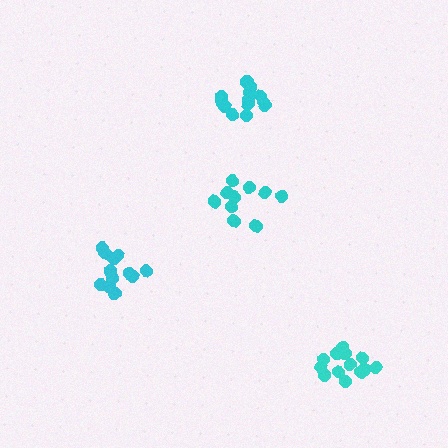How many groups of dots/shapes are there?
There are 4 groups.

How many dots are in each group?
Group 1: 14 dots, Group 2: 10 dots, Group 3: 12 dots, Group 4: 13 dots (49 total).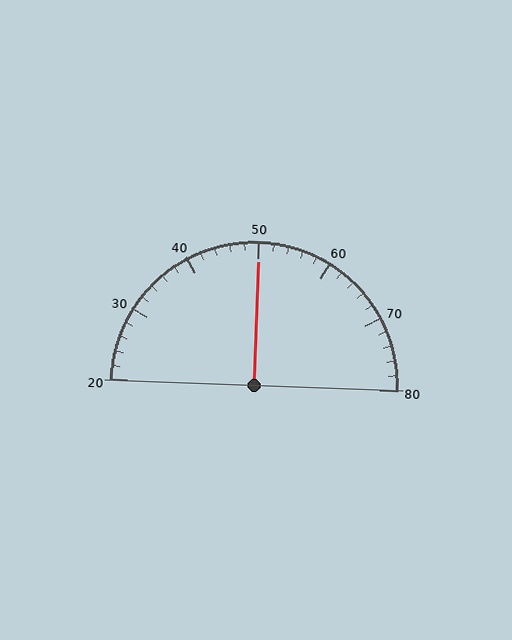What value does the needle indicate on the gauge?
The needle indicates approximately 50.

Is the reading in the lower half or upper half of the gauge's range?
The reading is in the upper half of the range (20 to 80).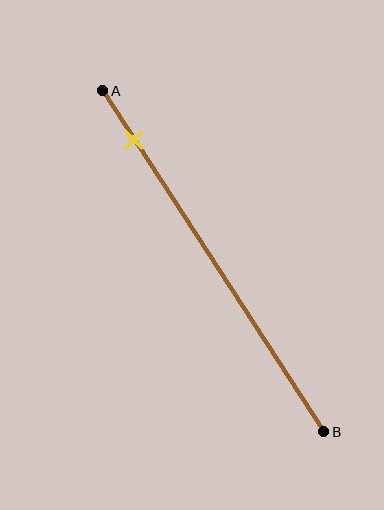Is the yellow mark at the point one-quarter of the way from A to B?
No, the mark is at about 15% from A, not at the 25% one-quarter point.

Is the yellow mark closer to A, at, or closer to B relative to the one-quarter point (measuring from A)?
The yellow mark is closer to point A than the one-quarter point of segment AB.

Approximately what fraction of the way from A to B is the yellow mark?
The yellow mark is approximately 15% of the way from A to B.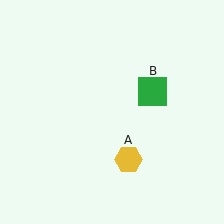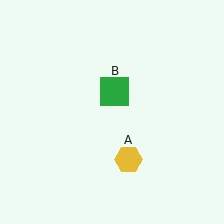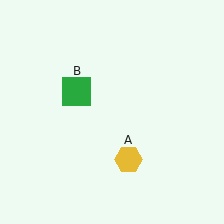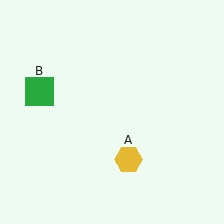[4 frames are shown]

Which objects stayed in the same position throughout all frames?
Yellow hexagon (object A) remained stationary.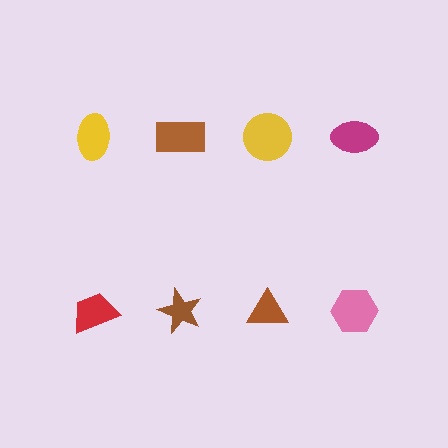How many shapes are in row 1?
4 shapes.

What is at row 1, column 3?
A yellow circle.